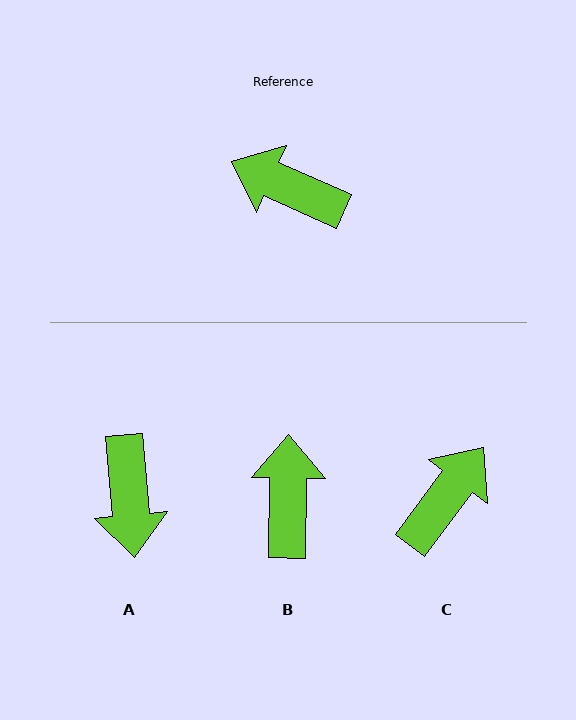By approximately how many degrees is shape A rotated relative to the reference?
Approximately 119 degrees counter-clockwise.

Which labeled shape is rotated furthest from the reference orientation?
A, about 119 degrees away.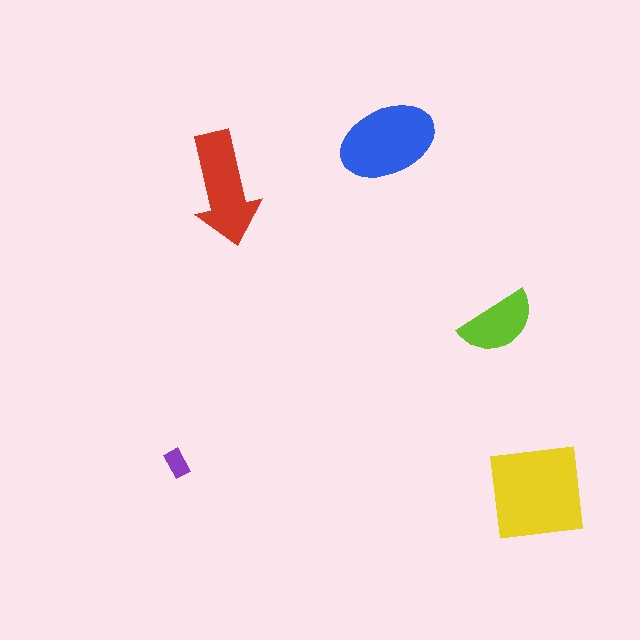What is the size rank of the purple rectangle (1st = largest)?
5th.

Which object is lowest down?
The yellow square is bottommost.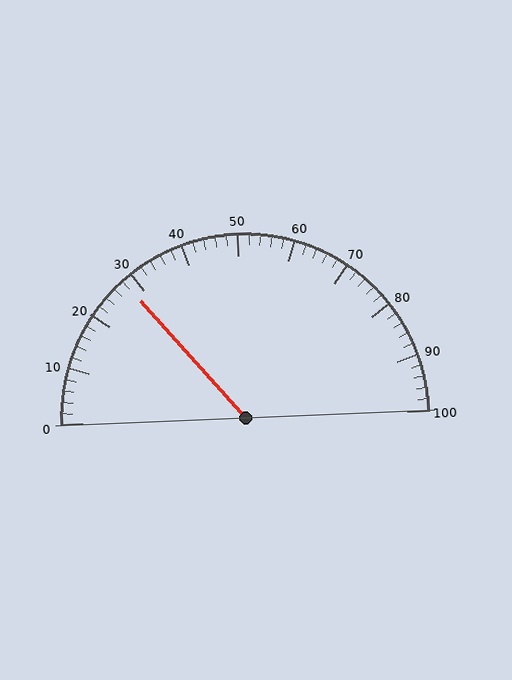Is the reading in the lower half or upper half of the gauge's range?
The reading is in the lower half of the range (0 to 100).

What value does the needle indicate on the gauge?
The needle indicates approximately 28.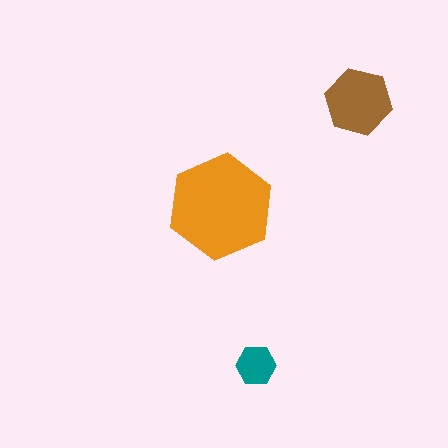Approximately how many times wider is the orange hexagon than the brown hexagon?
About 1.5 times wider.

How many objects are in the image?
There are 3 objects in the image.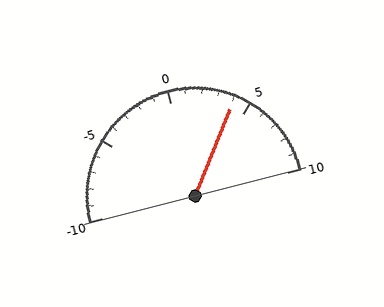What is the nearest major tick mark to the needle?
The nearest major tick mark is 5.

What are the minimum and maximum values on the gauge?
The gauge ranges from -10 to 10.